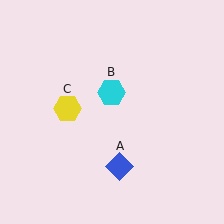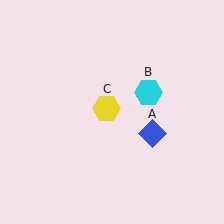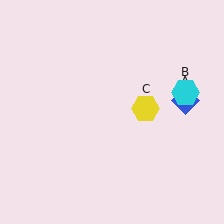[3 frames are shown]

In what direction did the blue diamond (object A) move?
The blue diamond (object A) moved up and to the right.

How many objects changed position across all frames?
3 objects changed position: blue diamond (object A), cyan hexagon (object B), yellow hexagon (object C).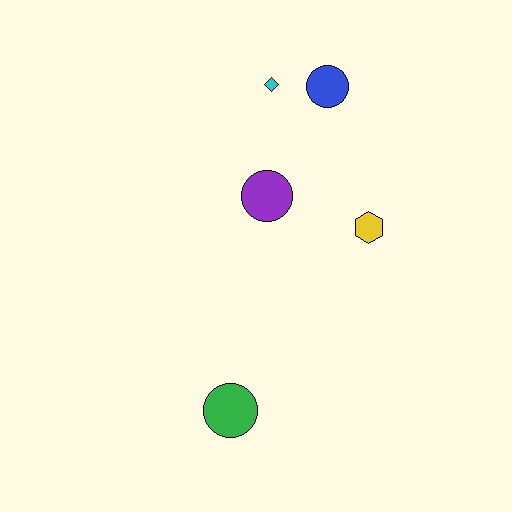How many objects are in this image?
There are 5 objects.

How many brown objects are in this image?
There are no brown objects.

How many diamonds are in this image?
There is 1 diamond.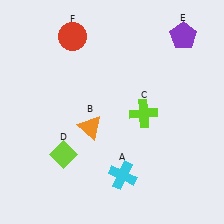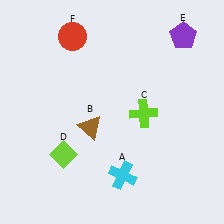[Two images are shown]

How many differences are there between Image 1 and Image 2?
There is 1 difference between the two images.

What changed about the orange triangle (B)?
In Image 1, B is orange. In Image 2, it changed to brown.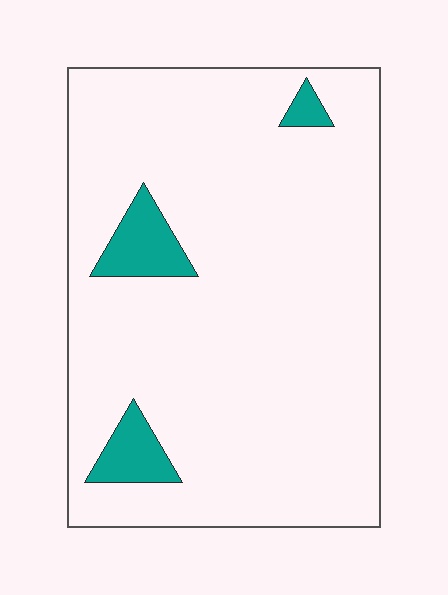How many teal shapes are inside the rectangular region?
3.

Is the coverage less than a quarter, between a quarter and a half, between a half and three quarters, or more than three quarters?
Less than a quarter.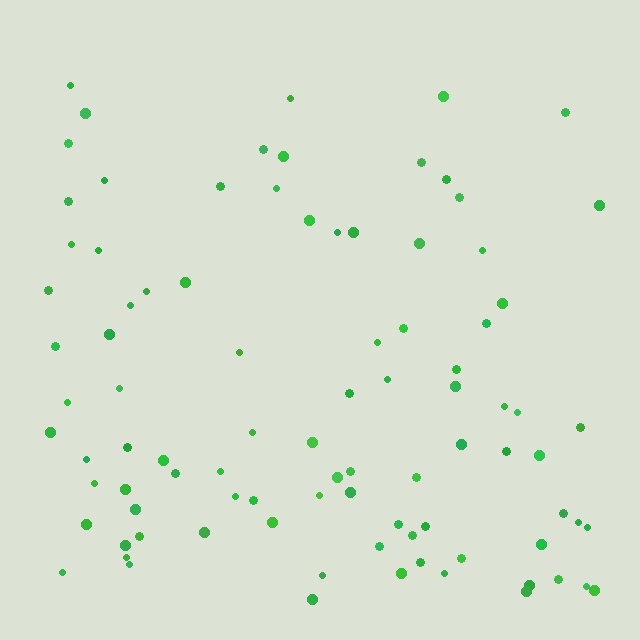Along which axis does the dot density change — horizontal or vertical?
Vertical.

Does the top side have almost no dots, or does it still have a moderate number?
Still a moderate number, just noticeably fewer than the bottom.